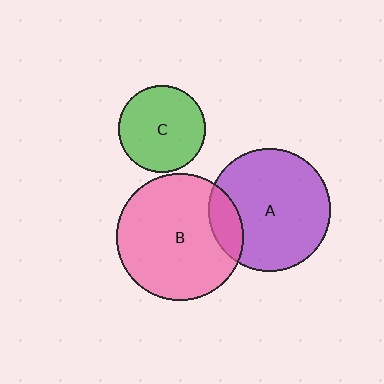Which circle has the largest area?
Circle B (pink).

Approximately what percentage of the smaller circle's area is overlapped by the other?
Approximately 15%.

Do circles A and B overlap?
Yes.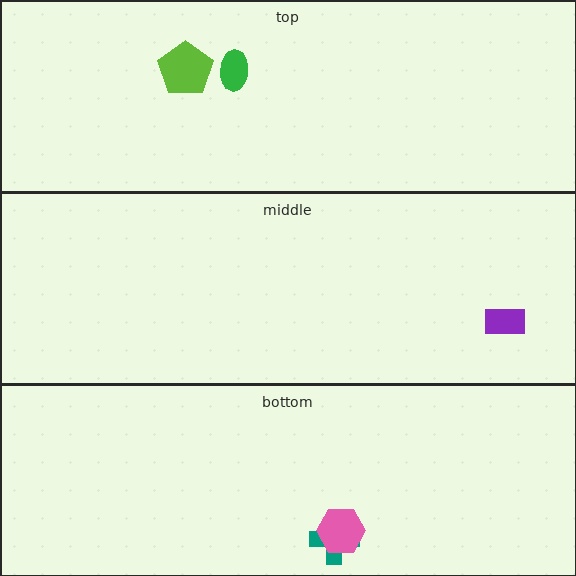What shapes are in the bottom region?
The teal cross, the pink hexagon.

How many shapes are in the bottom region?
2.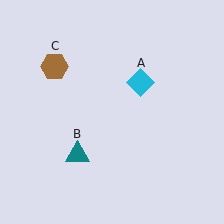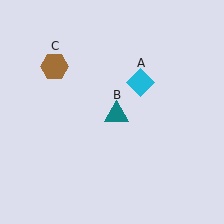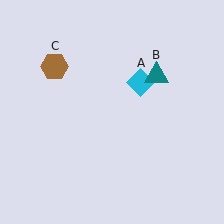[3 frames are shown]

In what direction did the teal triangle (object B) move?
The teal triangle (object B) moved up and to the right.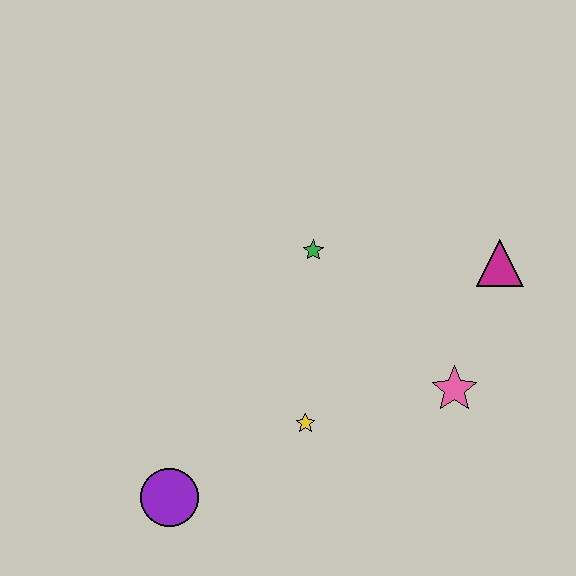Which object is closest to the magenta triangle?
The pink star is closest to the magenta triangle.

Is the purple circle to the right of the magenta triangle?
No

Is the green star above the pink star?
Yes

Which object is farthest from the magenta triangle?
The purple circle is farthest from the magenta triangle.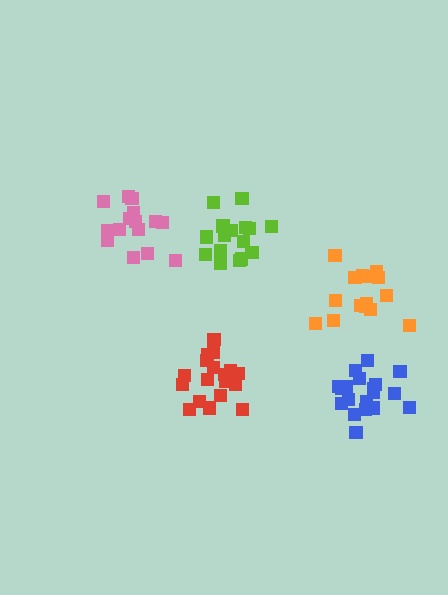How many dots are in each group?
Group 1: 16 dots, Group 2: 15 dots, Group 3: 15 dots, Group 4: 19 dots, Group 5: 20 dots (85 total).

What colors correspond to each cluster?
The clusters are colored: lime, pink, orange, blue, red.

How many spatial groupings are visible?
There are 5 spatial groupings.